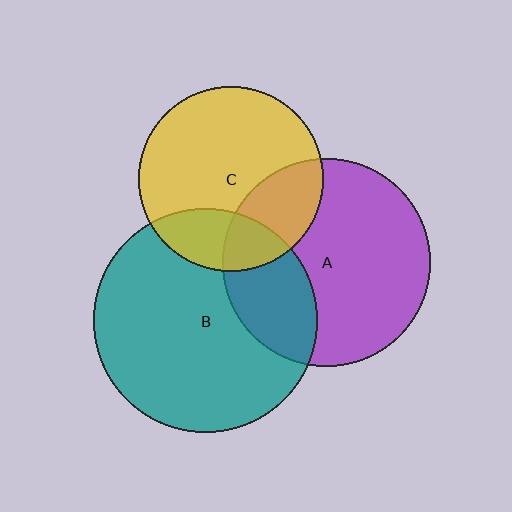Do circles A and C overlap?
Yes.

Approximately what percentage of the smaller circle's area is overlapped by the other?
Approximately 25%.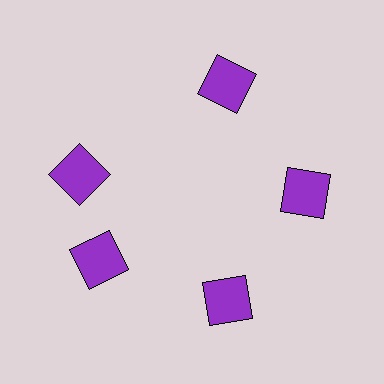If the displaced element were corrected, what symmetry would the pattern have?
It would have 5-fold rotational symmetry — the pattern would map onto itself every 72 degrees.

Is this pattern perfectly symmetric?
No. The 5 purple squares are arranged in a ring, but one element near the 10 o'clock position is rotated out of alignment along the ring, breaking the 5-fold rotational symmetry.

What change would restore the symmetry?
The symmetry would be restored by rotating it back into even spacing with its neighbors so that all 5 squares sit at equal angles and equal distance from the center.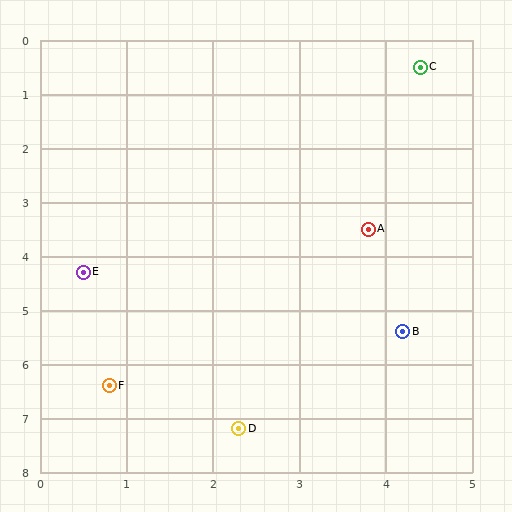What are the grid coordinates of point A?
Point A is at approximately (3.8, 3.5).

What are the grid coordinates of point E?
Point E is at approximately (0.5, 4.3).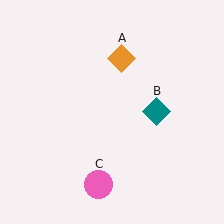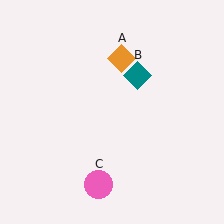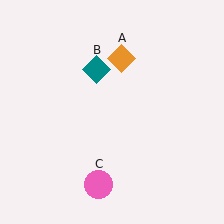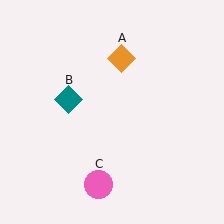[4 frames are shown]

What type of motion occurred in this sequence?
The teal diamond (object B) rotated counterclockwise around the center of the scene.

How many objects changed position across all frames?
1 object changed position: teal diamond (object B).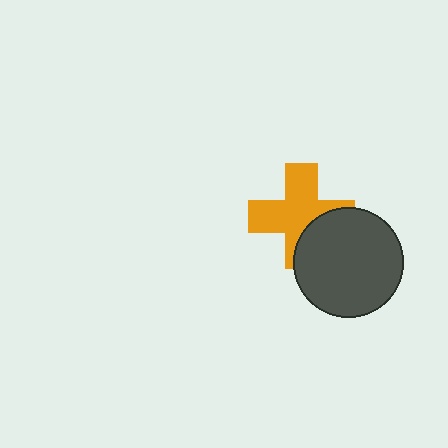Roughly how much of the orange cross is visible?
Most of it is visible (roughly 69%).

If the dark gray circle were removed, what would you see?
You would see the complete orange cross.